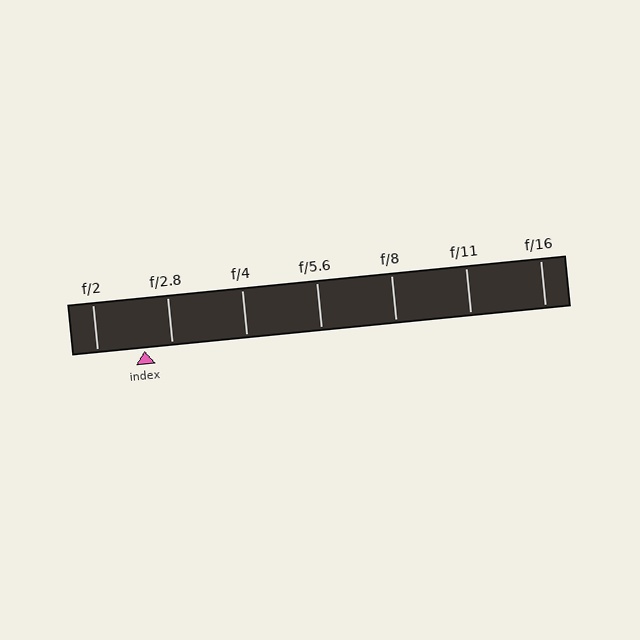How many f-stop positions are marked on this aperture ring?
There are 7 f-stop positions marked.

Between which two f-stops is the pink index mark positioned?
The index mark is between f/2 and f/2.8.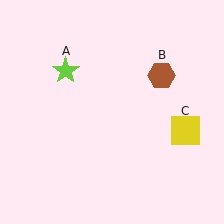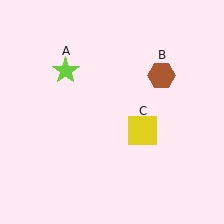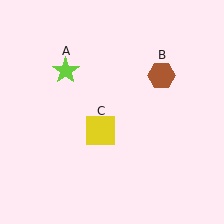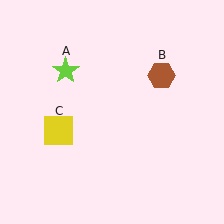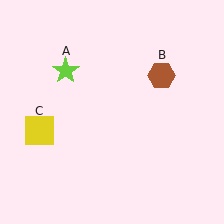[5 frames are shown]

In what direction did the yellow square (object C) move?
The yellow square (object C) moved left.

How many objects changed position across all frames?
1 object changed position: yellow square (object C).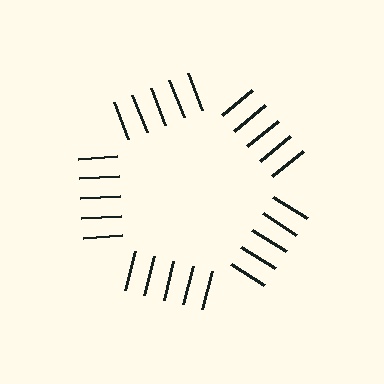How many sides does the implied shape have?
5 sides — the line-ends trace a pentagon.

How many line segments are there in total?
25 — 5 along each of the 5 edges.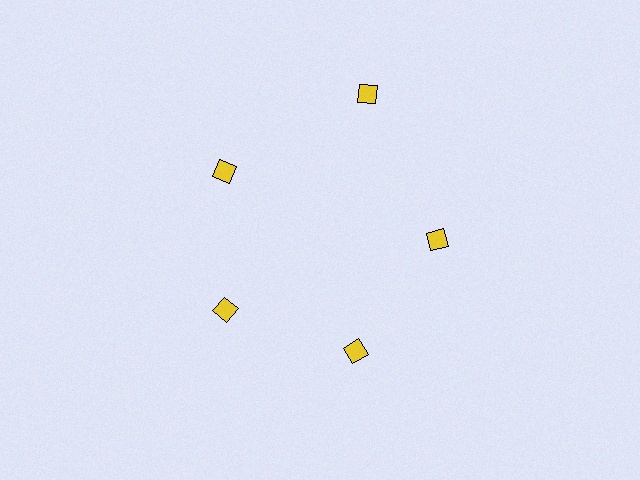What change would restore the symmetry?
The symmetry would be restored by moving it inward, back onto the ring so that all 5 diamonds sit at equal angles and equal distance from the center.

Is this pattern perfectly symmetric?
No. The 5 yellow diamonds are arranged in a ring, but one element near the 1 o'clock position is pushed outward from the center, breaking the 5-fold rotational symmetry.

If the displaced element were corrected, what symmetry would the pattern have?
It would have 5-fold rotational symmetry — the pattern would map onto itself every 72 degrees.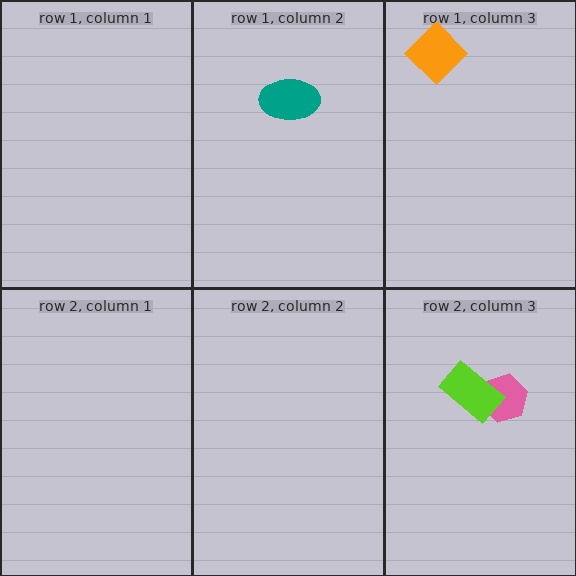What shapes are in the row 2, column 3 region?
The pink hexagon, the lime rectangle.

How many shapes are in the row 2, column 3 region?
2.